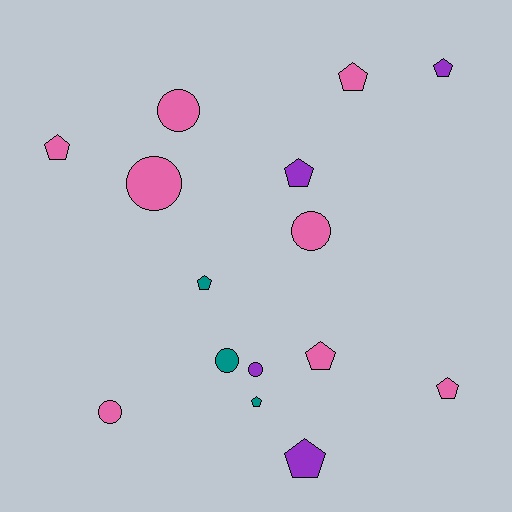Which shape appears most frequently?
Pentagon, with 9 objects.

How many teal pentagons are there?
There are 2 teal pentagons.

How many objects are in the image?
There are 15 objects.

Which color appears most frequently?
Pink, with 8 objects.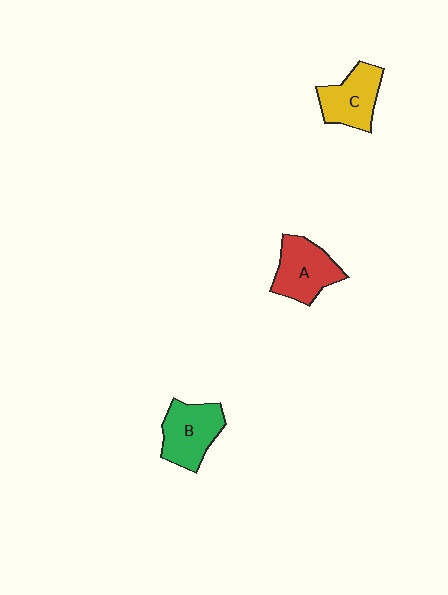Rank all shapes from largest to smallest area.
From largest to smallest: B (green), A (red), C (yellow).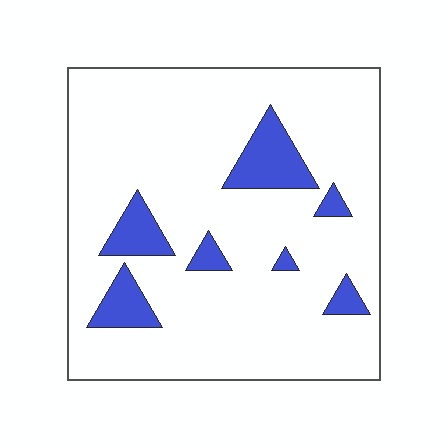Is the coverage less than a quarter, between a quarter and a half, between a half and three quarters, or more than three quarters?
Less than a quarter.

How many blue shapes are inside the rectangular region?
7.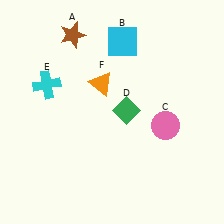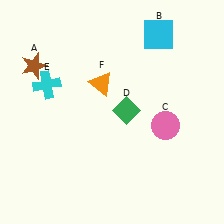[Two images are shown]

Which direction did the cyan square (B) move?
The cyan square (B) moved right.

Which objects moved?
The objects that moved are: the brown star (A), the cyan square (B).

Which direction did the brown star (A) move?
The brown star (A) moved left.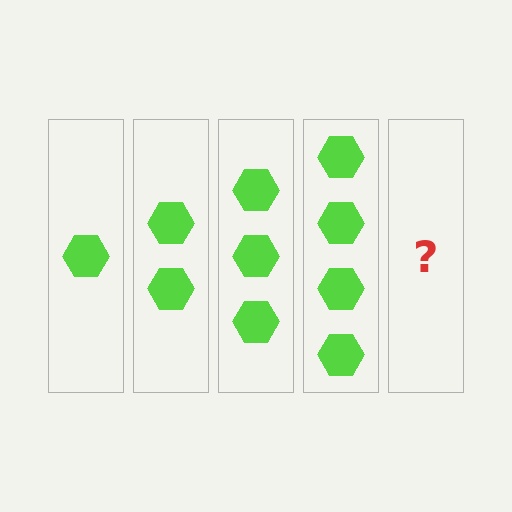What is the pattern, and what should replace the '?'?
The pattern is that each step adds one more hexagon. The '?' should be 5 hexagons.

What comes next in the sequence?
The next element should be 5 hexagons.